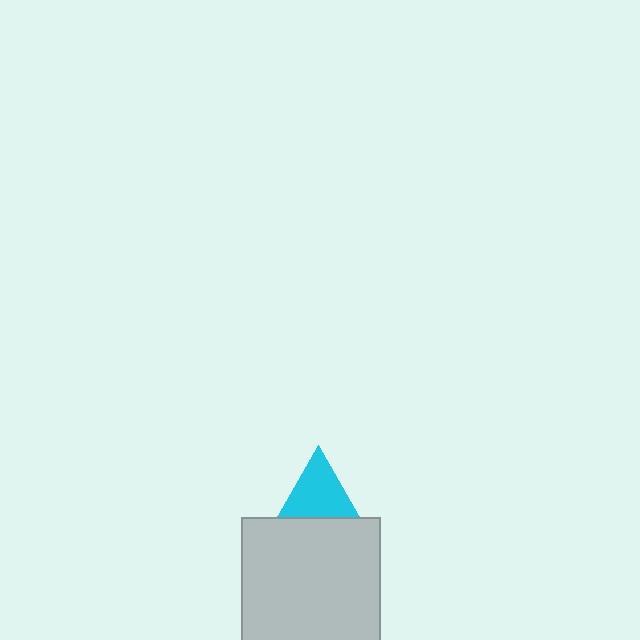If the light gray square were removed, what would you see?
You would see the complete cyan triangle.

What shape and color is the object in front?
The object in front is a light gray square.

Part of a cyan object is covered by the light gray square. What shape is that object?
It is a triangle.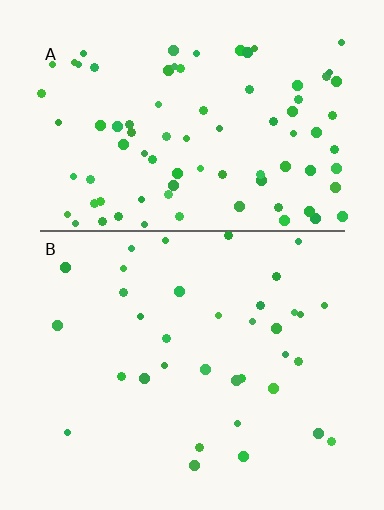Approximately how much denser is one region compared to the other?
Approximately 2.5× — region A over region B.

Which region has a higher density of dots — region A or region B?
A (the top).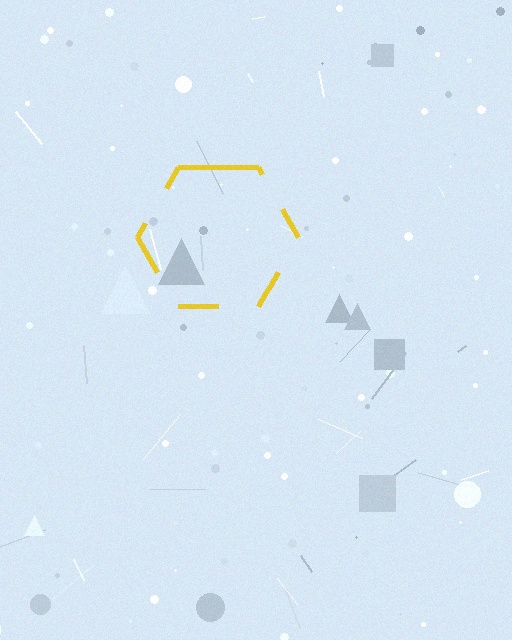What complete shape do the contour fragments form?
The contour fragments form a hexagon.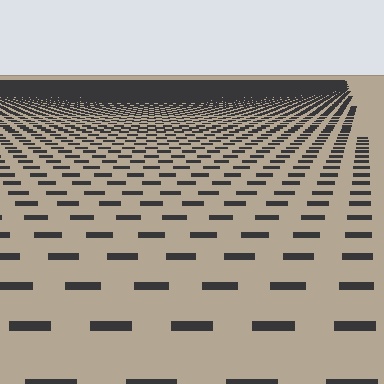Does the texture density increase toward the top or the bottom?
Density increases toward the top.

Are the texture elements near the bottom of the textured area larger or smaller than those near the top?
Larger. Near the bottom, elements are closer to the viewer and appear at a bigger on-screen size.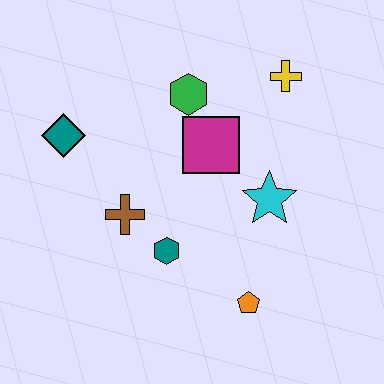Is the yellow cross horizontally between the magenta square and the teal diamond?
No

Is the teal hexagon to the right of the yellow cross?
No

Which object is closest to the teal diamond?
The brown cross is closest to the teal diamond.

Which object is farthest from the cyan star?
The teal diamond is farthest from the cyan star.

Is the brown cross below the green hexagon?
Yes